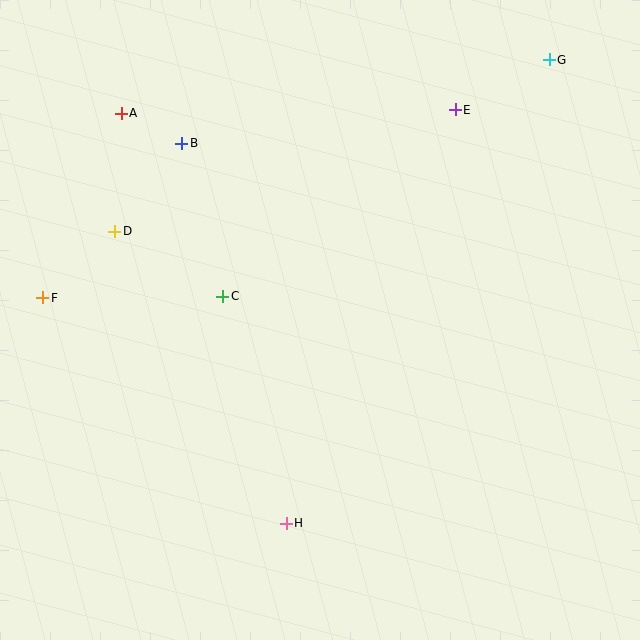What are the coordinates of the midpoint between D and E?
The midpoint between D and E is at (285, 171).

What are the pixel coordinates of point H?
Point H is at (286, 523).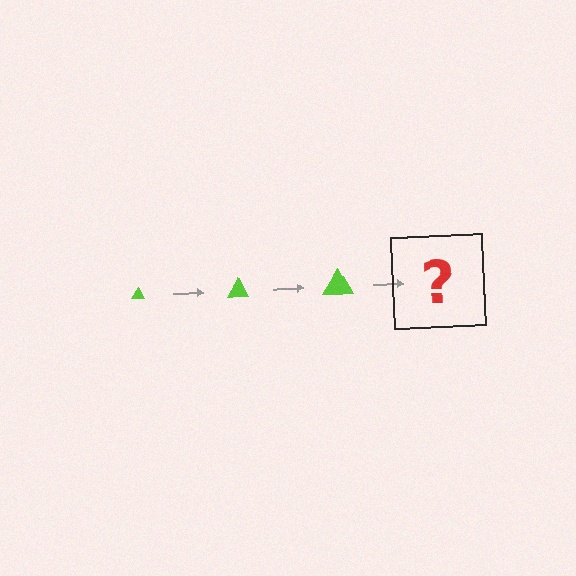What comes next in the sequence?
The next element should be a lime triangle, larger than the previous one.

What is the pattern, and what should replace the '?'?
The pattern is that the triangle gets progressively larger each step. The '?' should be a lime triangle, larger than the previous one.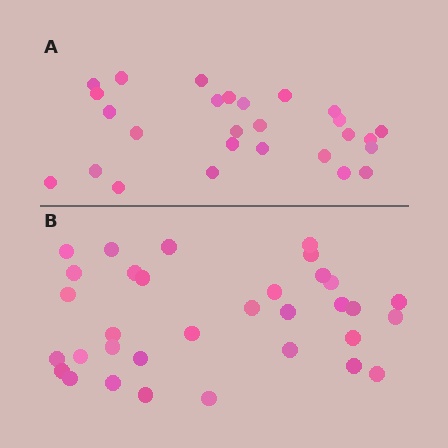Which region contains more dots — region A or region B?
Region B (the bottom region) has more dots.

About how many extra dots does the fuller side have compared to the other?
Region B has about 6 more dots than region A.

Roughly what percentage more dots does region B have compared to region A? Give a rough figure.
About 20% more.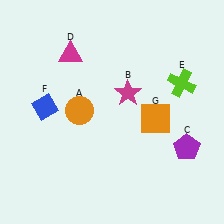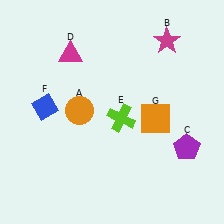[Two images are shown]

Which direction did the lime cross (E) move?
The lime cross (E) moved left.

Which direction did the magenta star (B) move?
The magenta star (B) moved up.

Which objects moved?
The objects that moved are: the magenta star (B), the lime cross (E).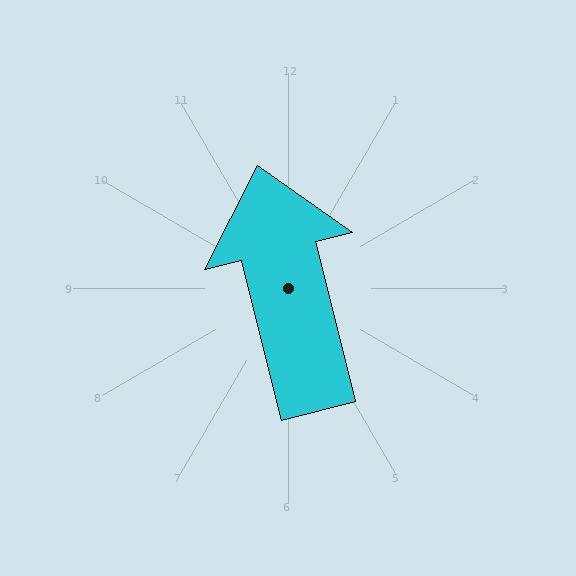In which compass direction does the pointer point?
North.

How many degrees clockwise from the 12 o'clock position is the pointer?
Approximately 346 degrees.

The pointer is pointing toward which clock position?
Roughly 12 o'clock.